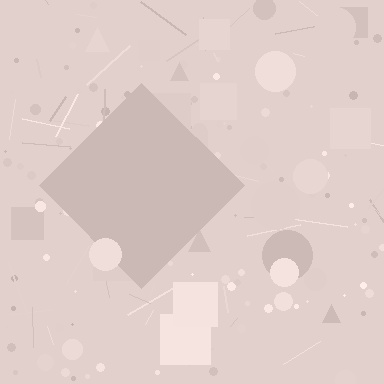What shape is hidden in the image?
A diamond is hidden in the image.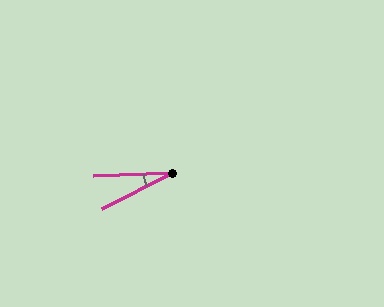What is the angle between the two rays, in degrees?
Approximately 25 degrees.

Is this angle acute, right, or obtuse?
It is acute.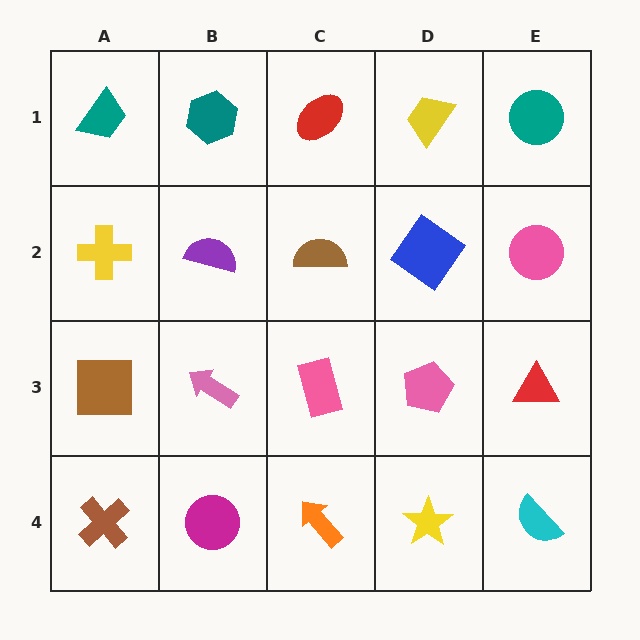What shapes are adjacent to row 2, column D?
A yellow trapezoid (row 1, column D), a pink pentagon (row 3, column D), a brown semicircle (row 2, column C), a pink circle (row 2, column E).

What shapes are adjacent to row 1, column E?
A pink circle (row 2, column E), a yellow trapezoid (row 1, column D).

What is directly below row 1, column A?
A yellow cross.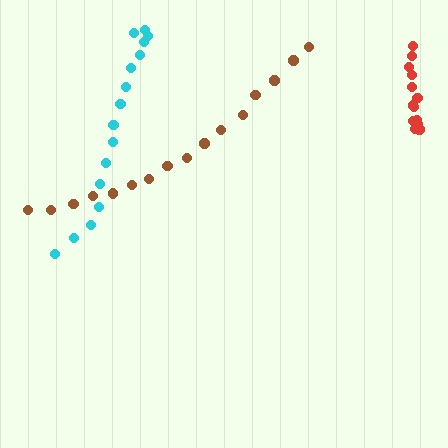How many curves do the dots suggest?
There are 3 distinct paths.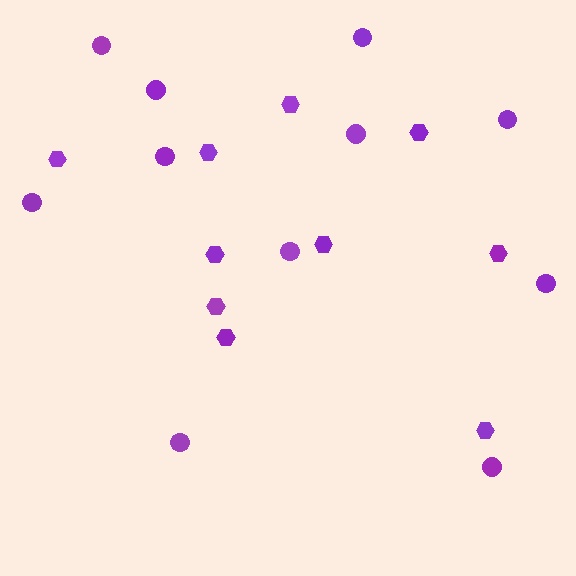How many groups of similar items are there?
There are 2 groups: one group of circles (11) and one group of hexagons (10).